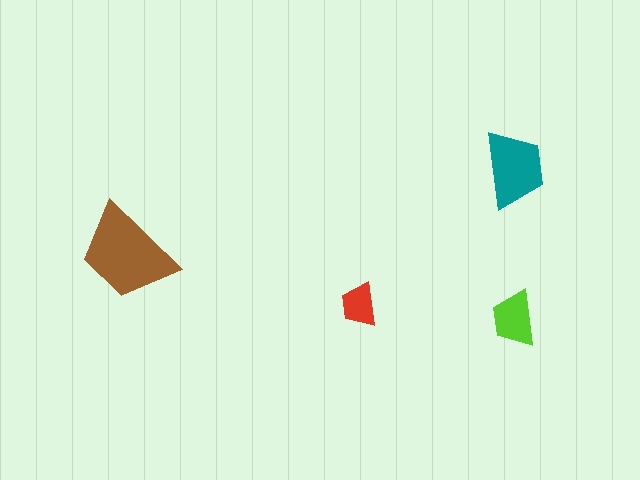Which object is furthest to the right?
The teal trapezoid is rightmost.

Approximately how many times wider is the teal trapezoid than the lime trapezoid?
About 1.5 times wider.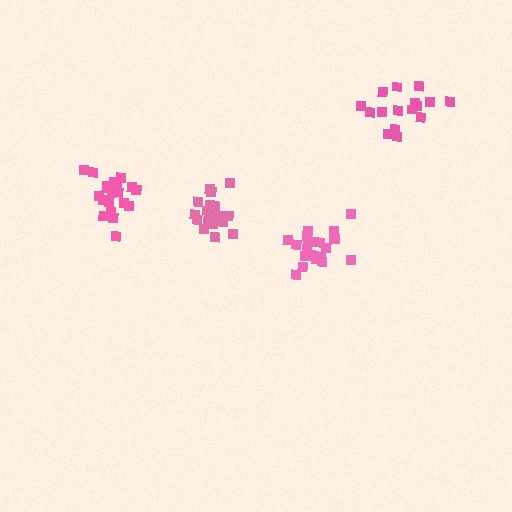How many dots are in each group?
Group 1: 17 dots, Group 2: 21 dots, Group 3: 18 dots, Group 4: 20 dots (76 total).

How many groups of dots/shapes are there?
There are 4 groups.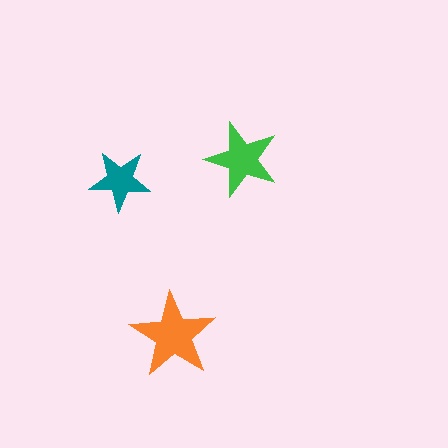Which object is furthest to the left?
The teal star is leftmost.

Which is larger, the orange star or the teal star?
The orange one.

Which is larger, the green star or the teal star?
The green one.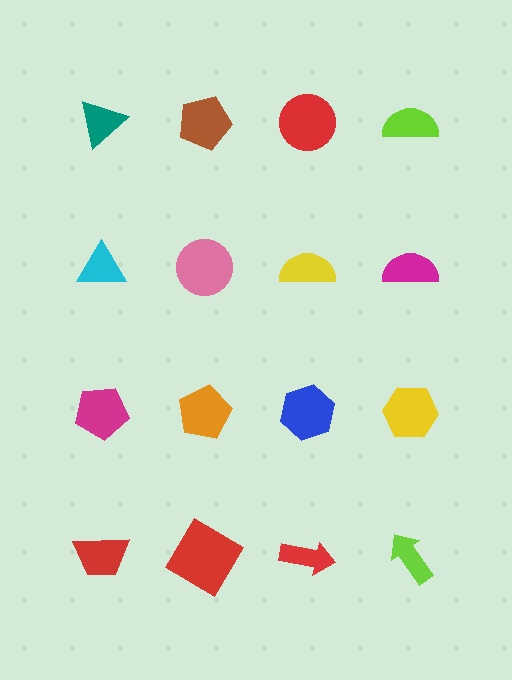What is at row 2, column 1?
A cyan triangle.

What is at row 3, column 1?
A magenta pentagon.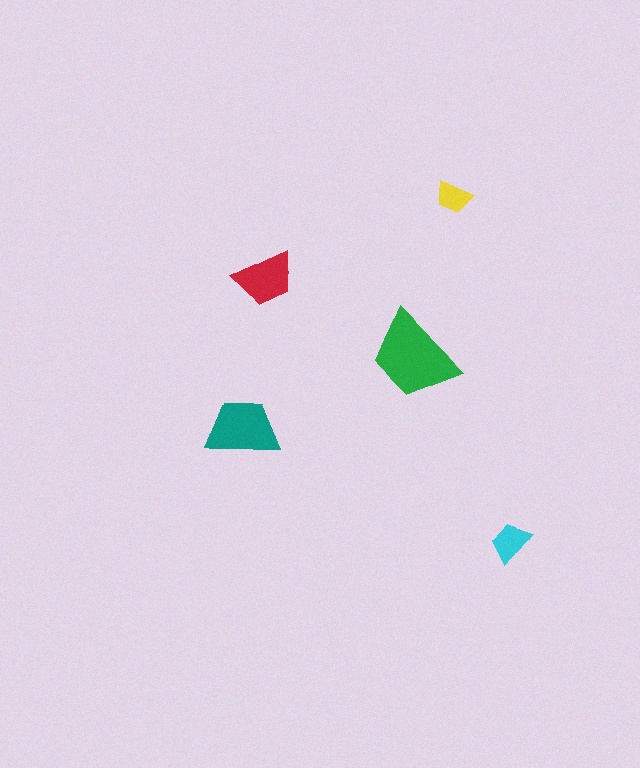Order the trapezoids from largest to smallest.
the green one, the teal one, the red one, the cyan one, the yellow one.